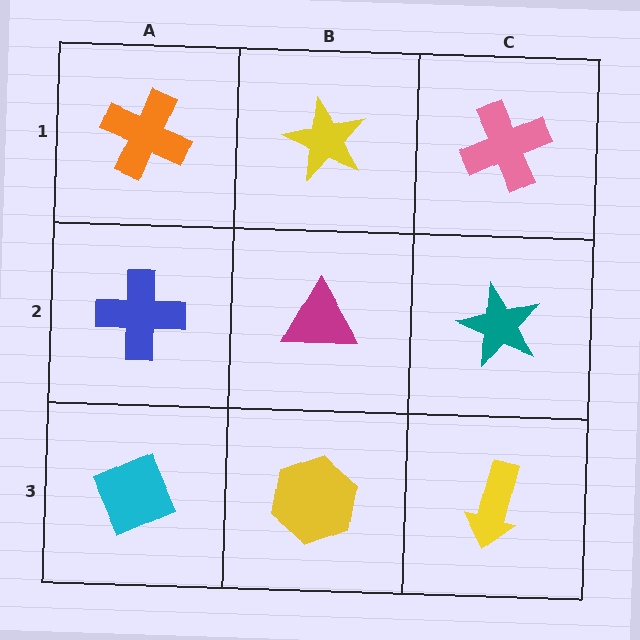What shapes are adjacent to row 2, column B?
A yellow star (row 1, column B), a yellow hexagon (row 3, column B), a blue cross (row 2, column A), a teal star (row 2, column C).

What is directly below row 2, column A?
A cyan diamond.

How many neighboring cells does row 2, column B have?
4.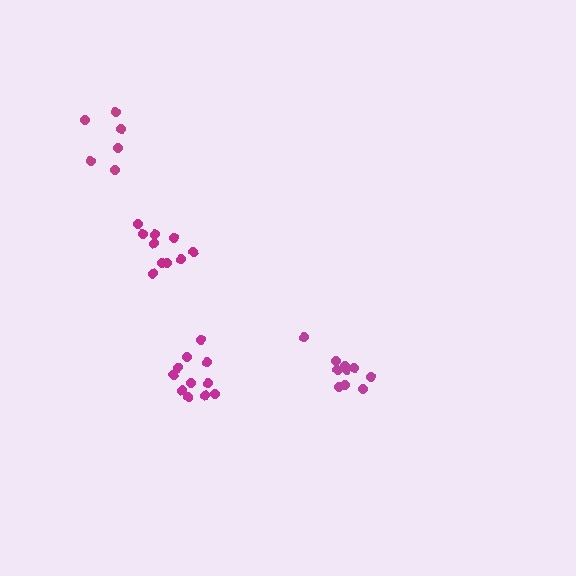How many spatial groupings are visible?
There are 4 spatial groupings.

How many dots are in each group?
Group 1: 10 dots, Group 2: 10 dots, Group 3: 11 dots, Group 4: 6 dots (37 total).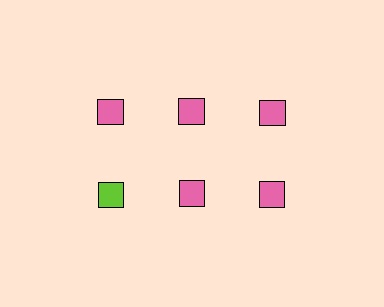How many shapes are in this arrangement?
There are 6 shapes arranged in a grid pattern.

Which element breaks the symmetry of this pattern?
The lime square in the second row, leftmost column breaks the symmetry. All other shapes are pink squares.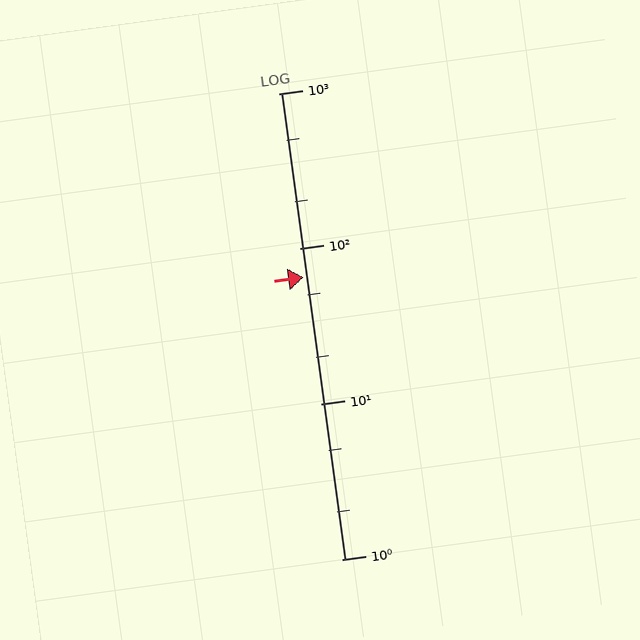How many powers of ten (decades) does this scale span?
The scale spans 3 decades, from 1 to 1000.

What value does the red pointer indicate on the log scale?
The pointer indicates approximately 65.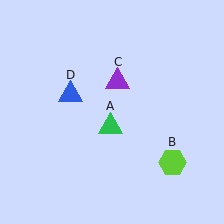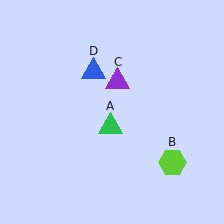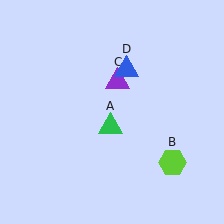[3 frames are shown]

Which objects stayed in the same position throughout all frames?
Green triangle (object A) and lime hexagon (object B) and purple triangle (object C) remained stationary.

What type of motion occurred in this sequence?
The blue triangle (object D) rotated clockwise around the center of the scene.